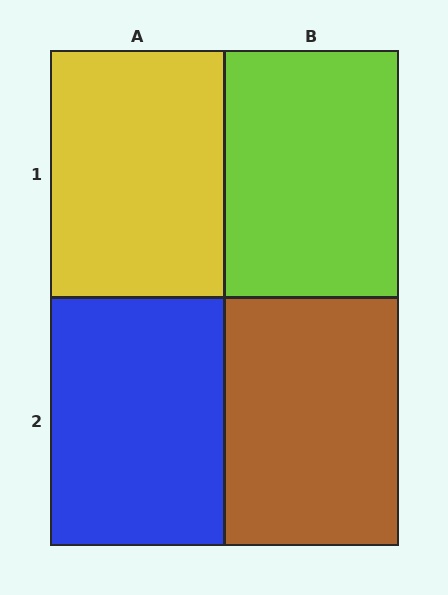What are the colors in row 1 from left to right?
Yellow, lime.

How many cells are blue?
1 cell is blue.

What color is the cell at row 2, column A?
Blue.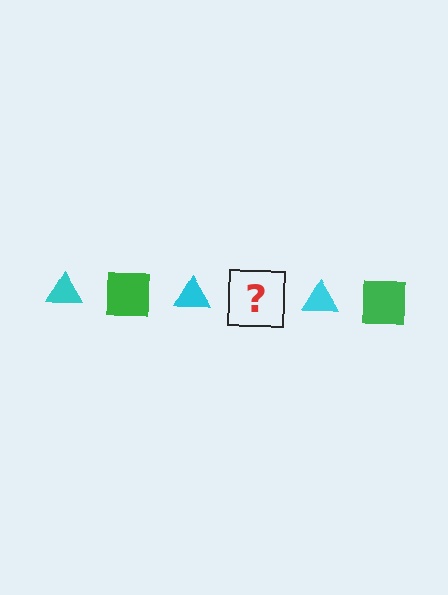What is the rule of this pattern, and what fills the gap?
The rule is that the pattern alternates between cyan triangle and green square. The gap should be filled with a green square.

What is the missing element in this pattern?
The missing element is a green square.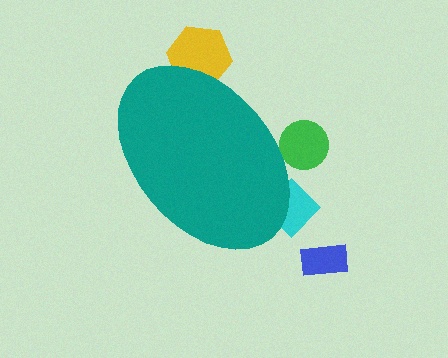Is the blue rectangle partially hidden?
No, the blue rectangle is fully visible.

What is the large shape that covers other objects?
A teal ellipse.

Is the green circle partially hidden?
Yes, the green circle is partially hidden behind the teal ellipse.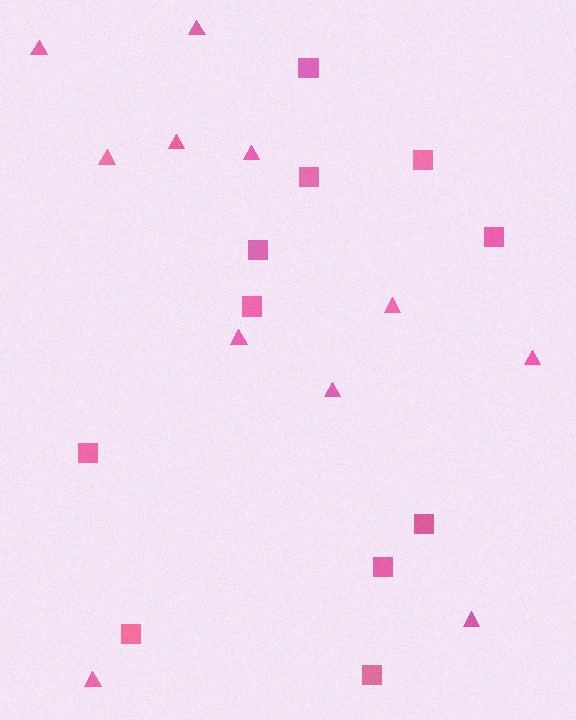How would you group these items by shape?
There are 2 groups: one group of triangles (11) and one group of squares (11).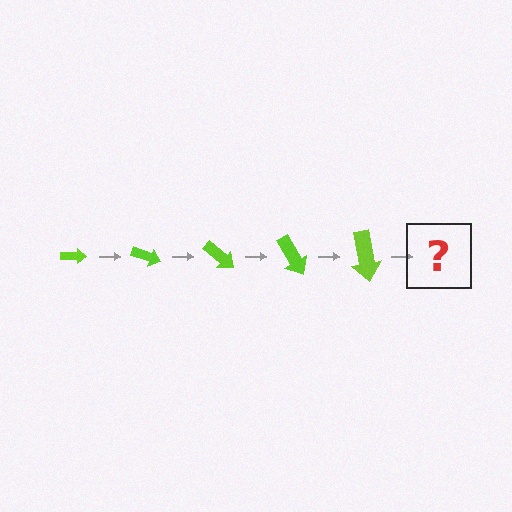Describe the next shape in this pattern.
It should be an arrow, larger than the previous one and rotated 100 degrees from the start.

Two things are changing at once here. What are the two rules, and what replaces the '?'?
The two rules are that the arrow grows larger each step and it rotates 20 degrees each step. The '?' should be an arrow, larger than the previous one and rotated 100 degrees from the start.